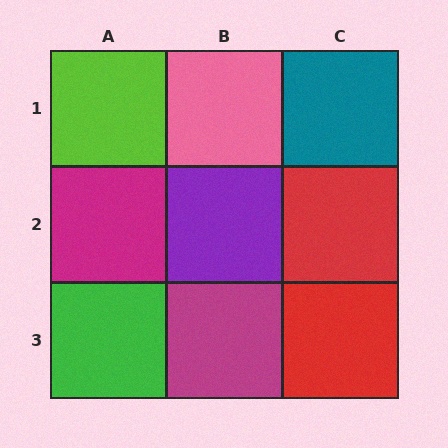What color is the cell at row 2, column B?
Purple.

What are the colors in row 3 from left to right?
Green, magenta, red.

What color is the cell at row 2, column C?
Red.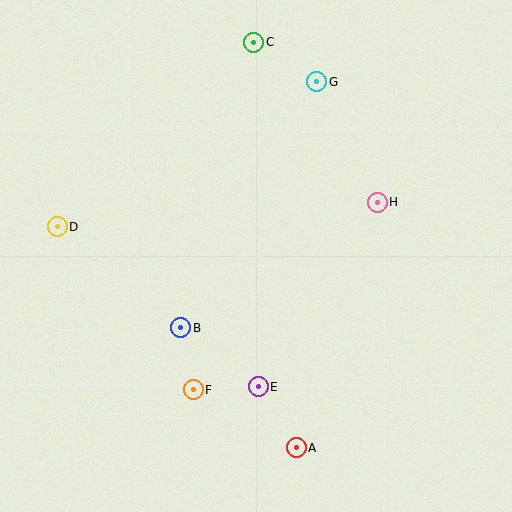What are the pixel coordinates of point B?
Point B is at (181, 328).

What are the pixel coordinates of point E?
Point E is at (258, 387).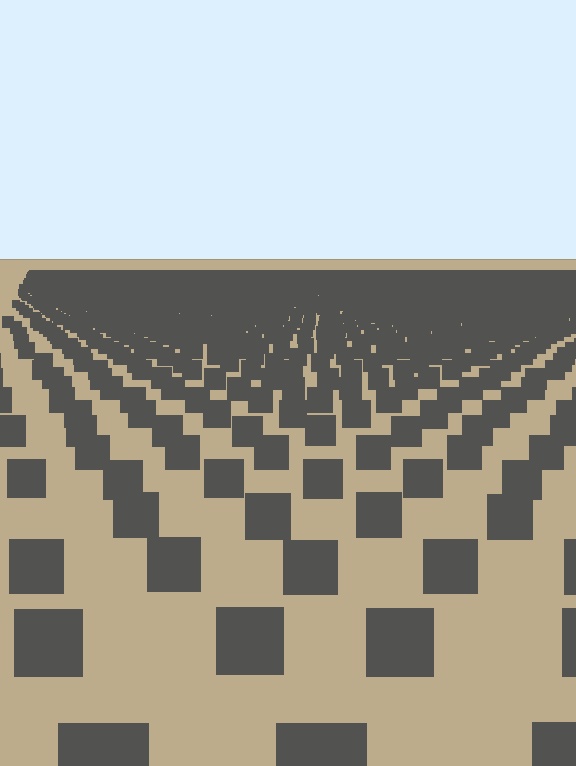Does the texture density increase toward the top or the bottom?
Density increases toward the top.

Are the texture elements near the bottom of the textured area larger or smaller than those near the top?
Larger. Near the bottom, elements are closer to the viewer and appear at a bigger on-screen size.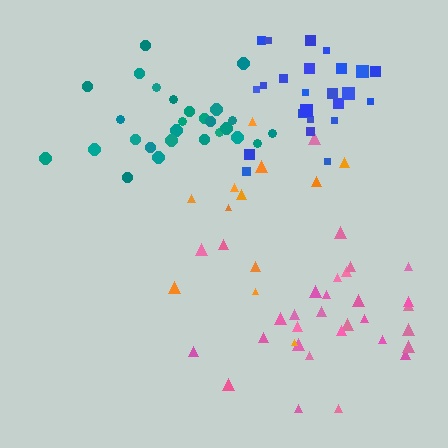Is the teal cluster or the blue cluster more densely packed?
Teal.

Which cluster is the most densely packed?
Teal.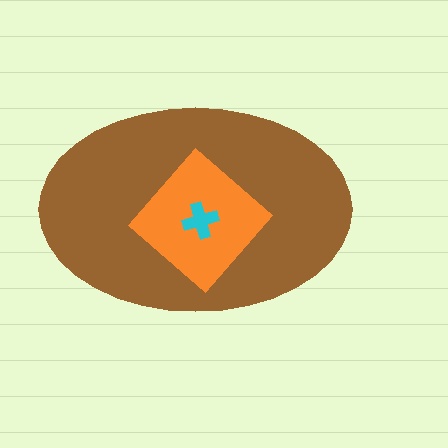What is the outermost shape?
The brown ellipse.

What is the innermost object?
The cyan cross.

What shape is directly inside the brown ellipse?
The orange diamond.